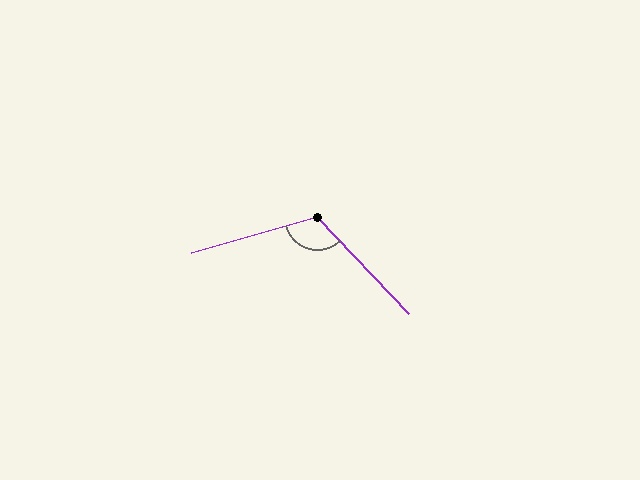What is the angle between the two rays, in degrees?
Approximately 117 degrees.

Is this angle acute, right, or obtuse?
It is obtuse.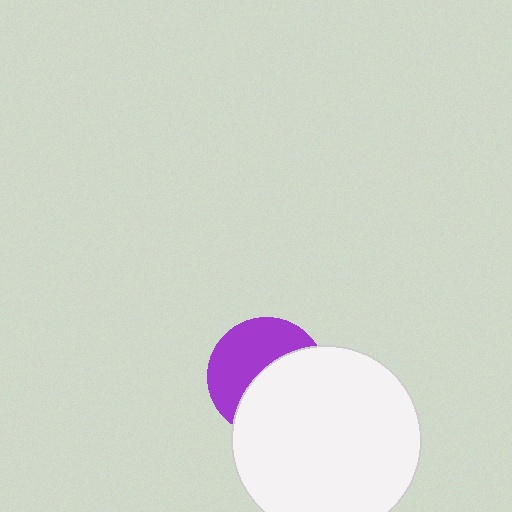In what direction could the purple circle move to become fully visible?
The purple circle could move toward the upper-left. That would shift it out from behind the white circle entirely.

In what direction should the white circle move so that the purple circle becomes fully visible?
The white circle should move toward the lower-right. That is the shortest direction to clear the overlap and leave the purple circle fully visible.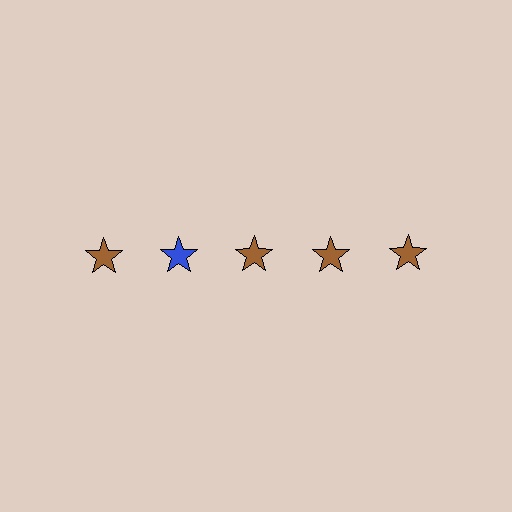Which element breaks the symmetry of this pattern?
The blue star in the top row, second from left column breaks the symmetry. All other shapes are brown stars.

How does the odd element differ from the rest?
It has a different color: blue instead of brown.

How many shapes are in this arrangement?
There are 5 shapes arranged in a grid pattern.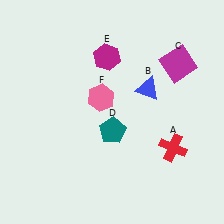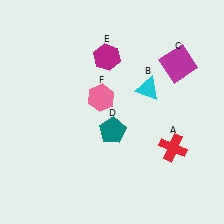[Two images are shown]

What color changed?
The triangle (B) changed from blue in Image 1 to cyan in Image 2.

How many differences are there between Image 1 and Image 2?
There is 1 difference between the two images.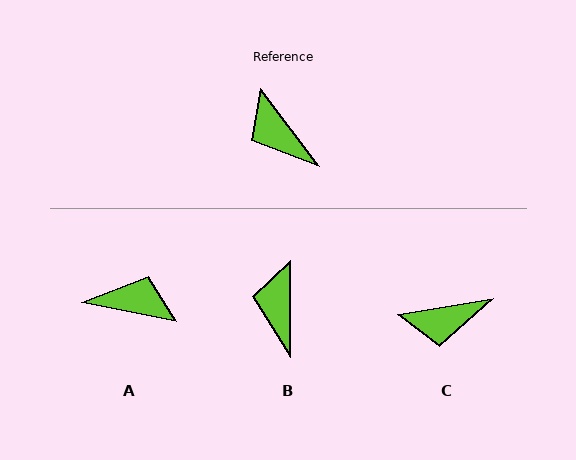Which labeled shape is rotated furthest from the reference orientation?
A, about 138 degrees away.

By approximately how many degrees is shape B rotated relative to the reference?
Approximately 37 degrees clockwise.